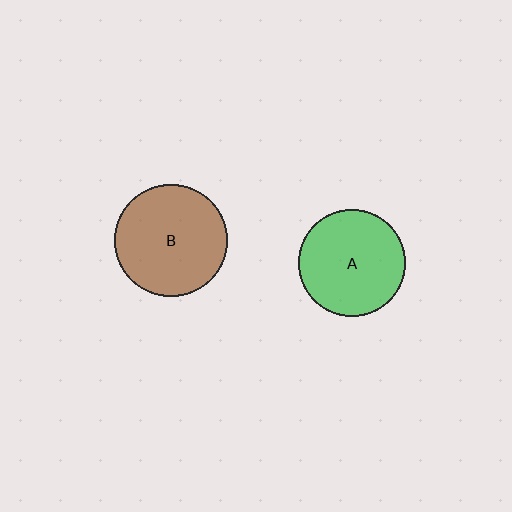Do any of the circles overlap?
No, none of the circles overlap.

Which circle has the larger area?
Circle B (brown).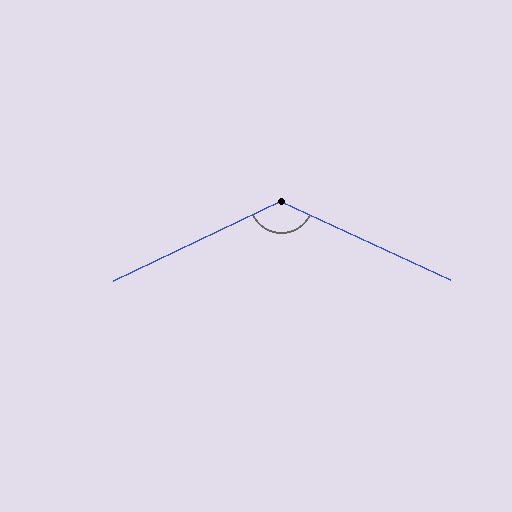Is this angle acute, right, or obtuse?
It is obtuse.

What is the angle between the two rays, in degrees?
Approximately 130 degrees.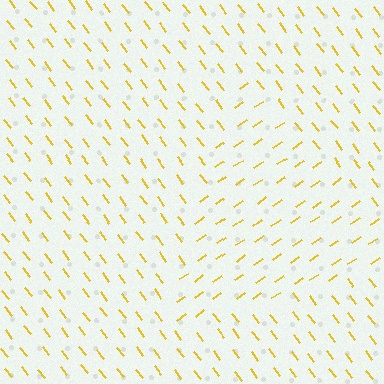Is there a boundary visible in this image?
Yes, there is a texture boundary formed by a change in line orientation.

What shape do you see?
I see a triangle.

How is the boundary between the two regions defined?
The boundary is defined purely by a change in line orientation (approximately 87 degrees difference). All lines are the same color and thickness.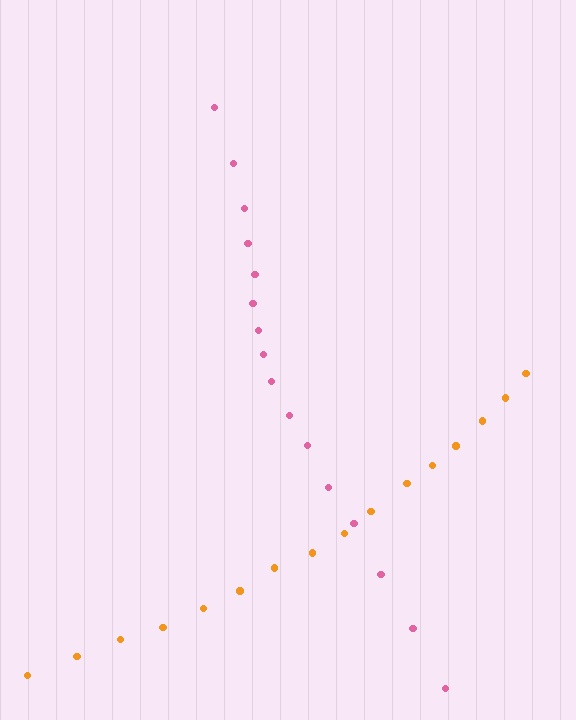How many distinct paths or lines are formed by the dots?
There are 2 distinct paths.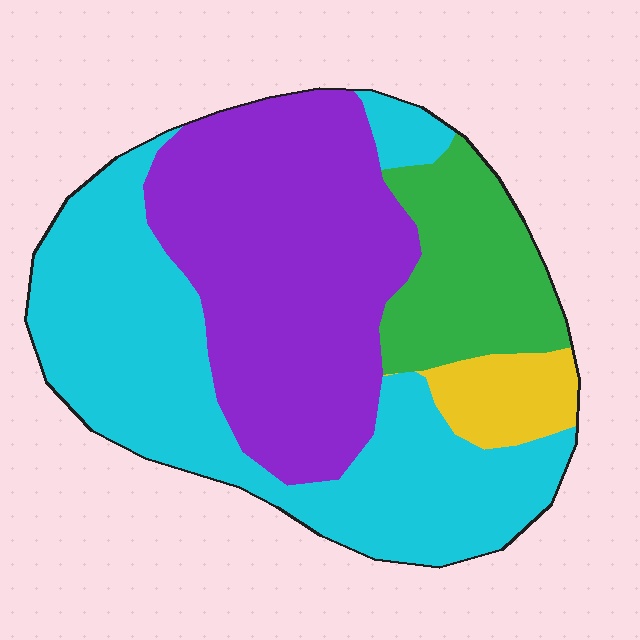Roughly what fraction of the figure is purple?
Purple covers around 40% of the figure.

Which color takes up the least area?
Yellow, at roughly 5%.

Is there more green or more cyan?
Cyan.